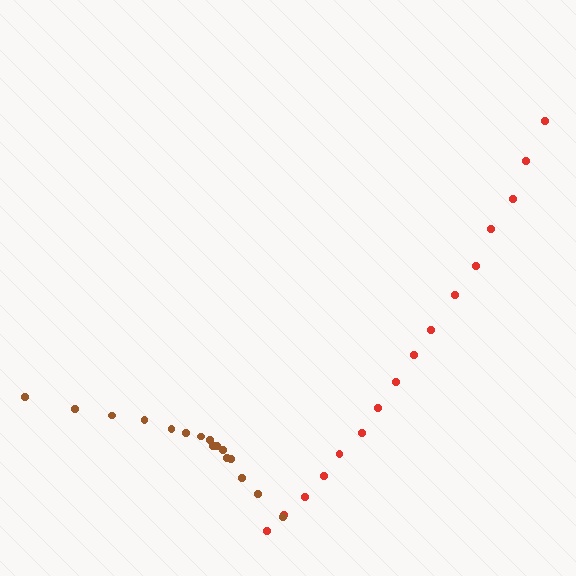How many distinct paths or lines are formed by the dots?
There are 2 distinct paths.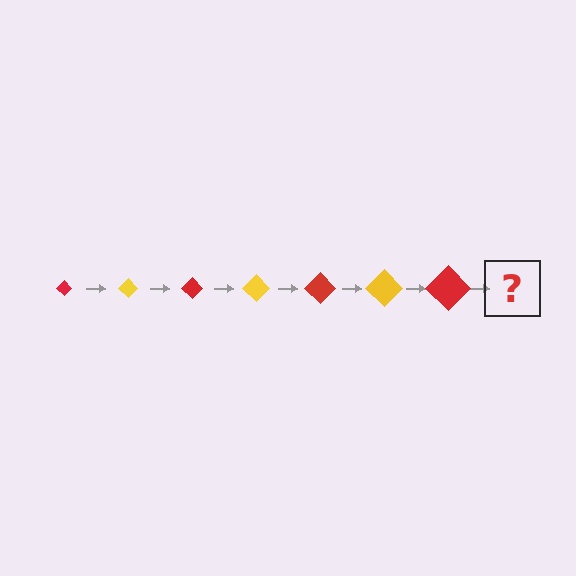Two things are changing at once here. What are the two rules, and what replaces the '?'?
The two rules are that the diamond grows larger each step and the color cycles through red and yellow. The '?' should be a yellow diamond, larger than the previous one.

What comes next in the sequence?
The next element should be a yellow diamond, larger than the previous one.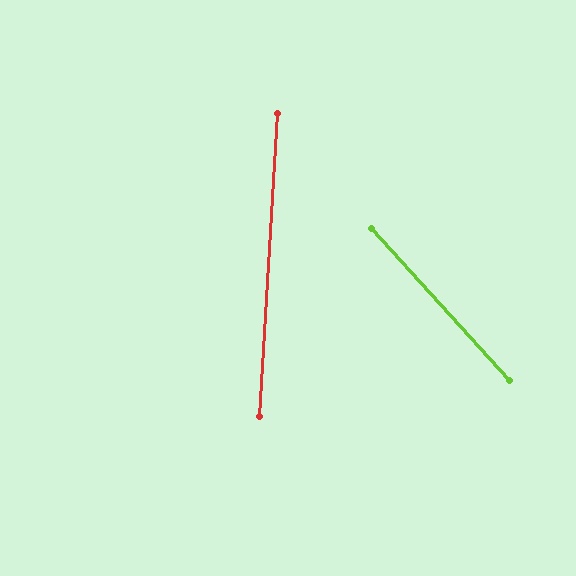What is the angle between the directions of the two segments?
Approximately 45 degrees.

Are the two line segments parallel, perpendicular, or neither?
Neither parallel nor perpendicular — they differ by about 45°.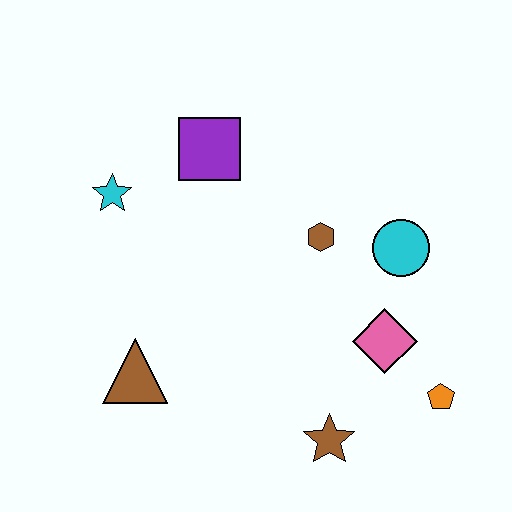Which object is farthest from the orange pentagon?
The cyan star is farthest from the orange pentagon.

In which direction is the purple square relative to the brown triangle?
The purple square is above the brown triangle.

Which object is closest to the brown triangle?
The cyan star is closest to the brown triangle.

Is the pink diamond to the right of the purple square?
Yes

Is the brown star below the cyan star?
Yes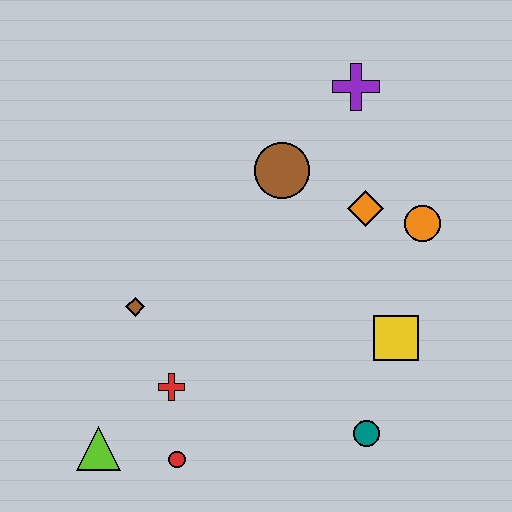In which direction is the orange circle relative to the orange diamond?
The orange circle is to the right of the orange diamond.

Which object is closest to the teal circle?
The yellow square is closest to the teal circle.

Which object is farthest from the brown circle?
The lime triangle is farthest from the brown circle.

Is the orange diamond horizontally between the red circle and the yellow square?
Yes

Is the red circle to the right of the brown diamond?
Yes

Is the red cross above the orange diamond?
No